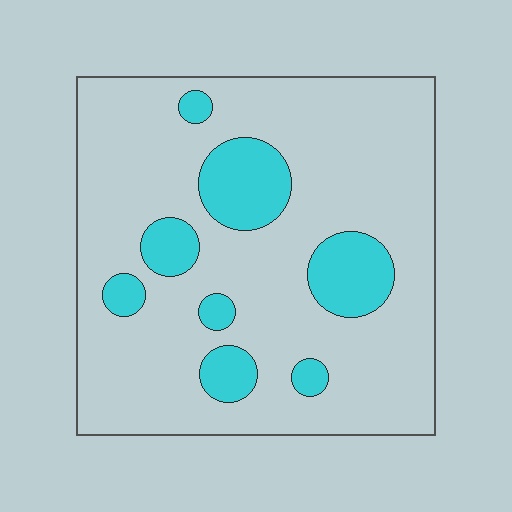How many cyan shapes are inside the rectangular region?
8.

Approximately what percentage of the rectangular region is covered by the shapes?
Approximately 20%.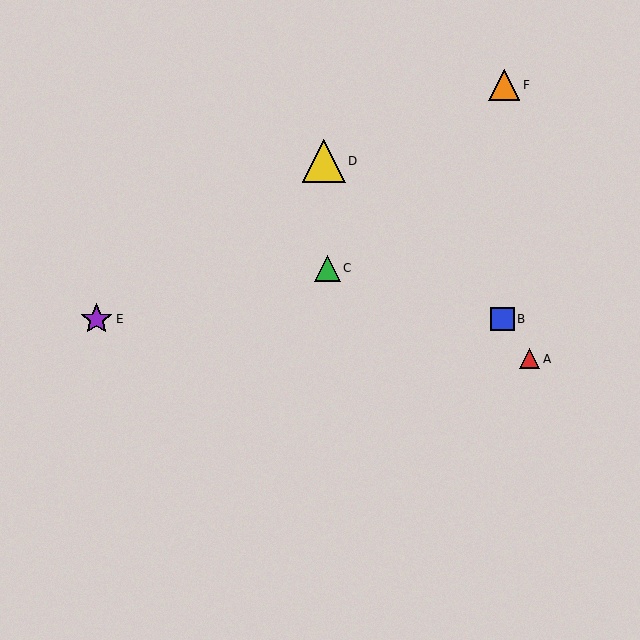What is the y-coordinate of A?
Object A is at y≈359.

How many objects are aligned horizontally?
2 objects (B, E) are aligned horizontally.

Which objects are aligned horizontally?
Objects B, E are aligned horizontally.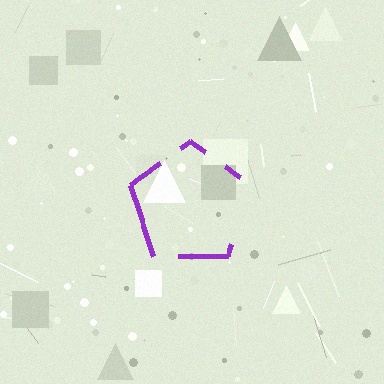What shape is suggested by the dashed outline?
The dashed outline suggests a pentagon.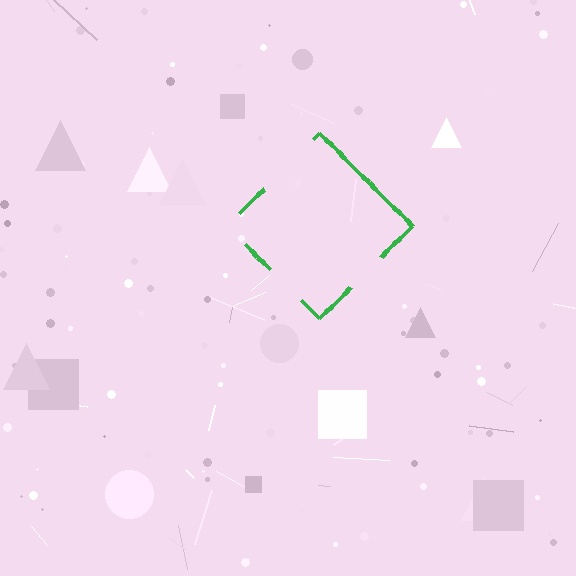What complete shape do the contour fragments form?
The contour fragments form a diamond.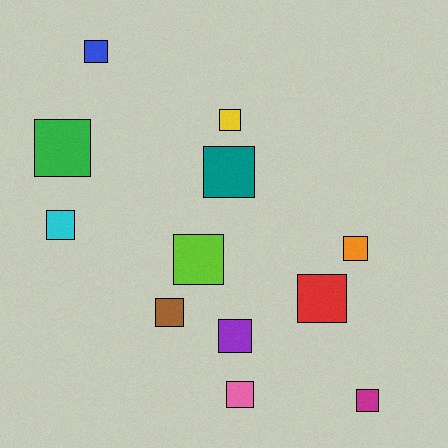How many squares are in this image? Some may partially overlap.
There are 12 squares.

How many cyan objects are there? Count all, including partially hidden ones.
There is 1 cyan object.